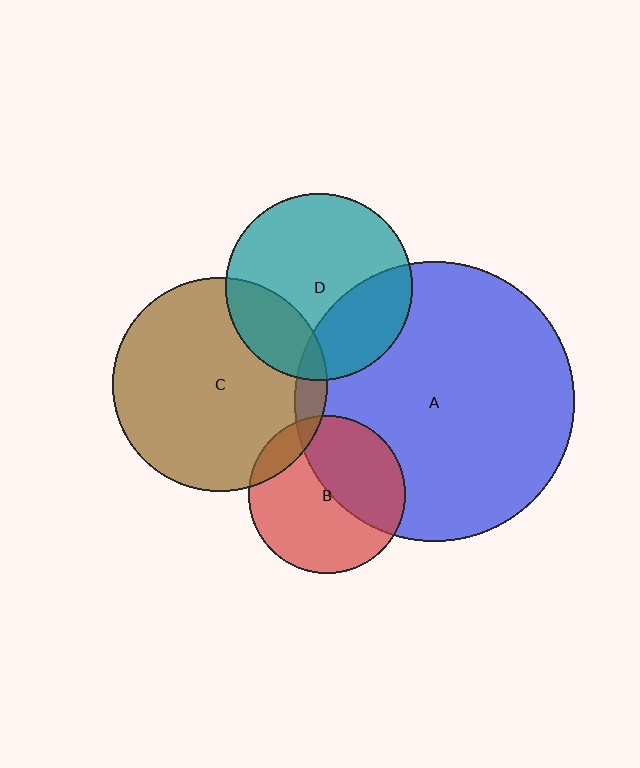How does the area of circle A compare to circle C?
Approximately 1.7 times.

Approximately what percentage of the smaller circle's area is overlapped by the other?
Approximately 25%.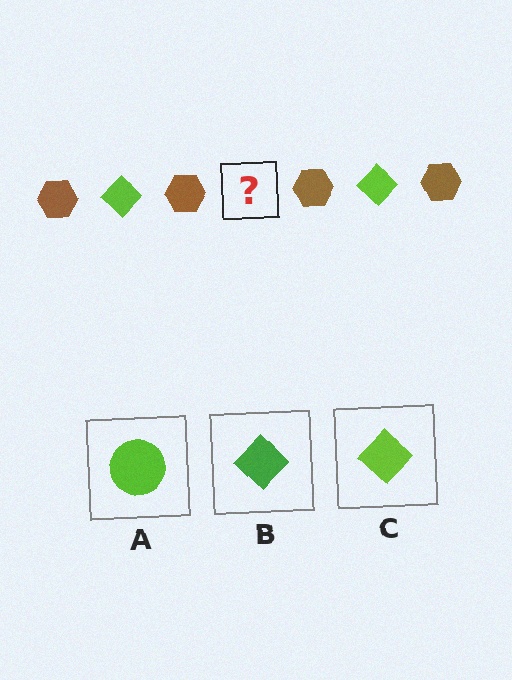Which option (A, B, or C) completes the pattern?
C.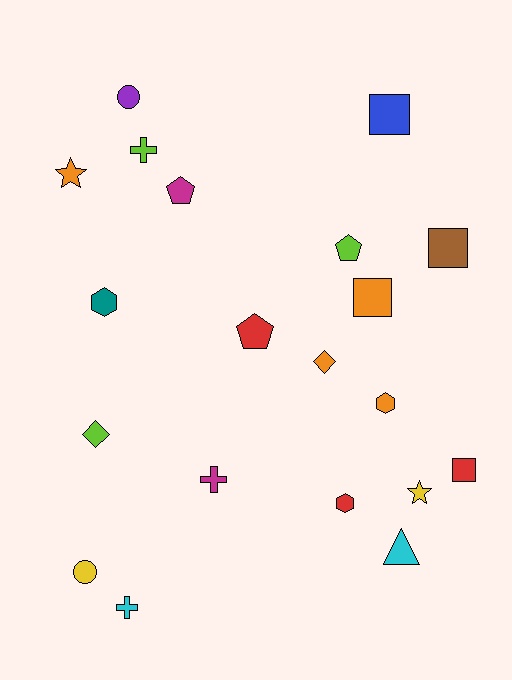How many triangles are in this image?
There is 1 triangle.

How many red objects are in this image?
There are 3 red objects.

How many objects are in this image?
There are 20 objects.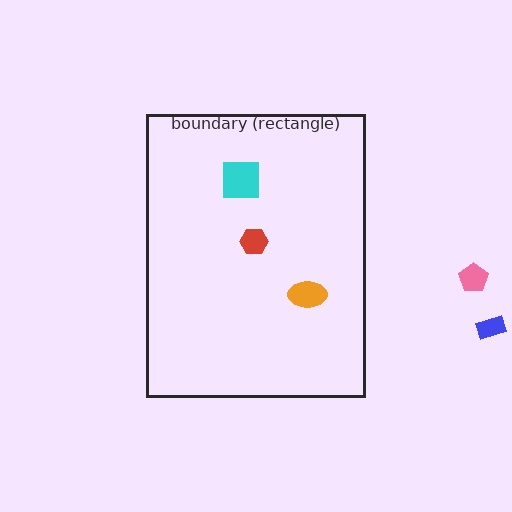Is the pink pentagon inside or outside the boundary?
Outside.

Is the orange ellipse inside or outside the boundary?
Inside.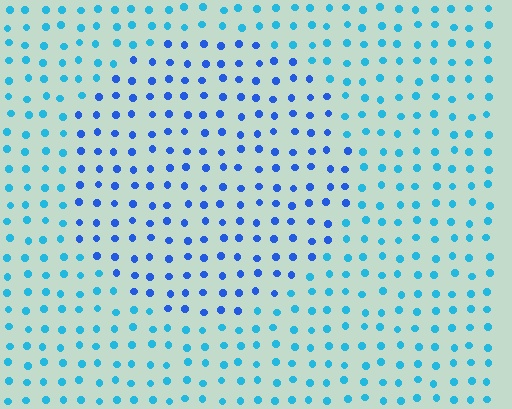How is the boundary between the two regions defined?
The boundary is defined purely by a slight shift in hue (about 30 degrees). Spacing, size, and orientation are identical on both sides.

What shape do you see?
I see a circle.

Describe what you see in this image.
The image is filled with small cyan elements in a uniform arrangement. A circle-shaped region is visible where the elements are tinted to a slightly different hue, forming a subtle color boundary.